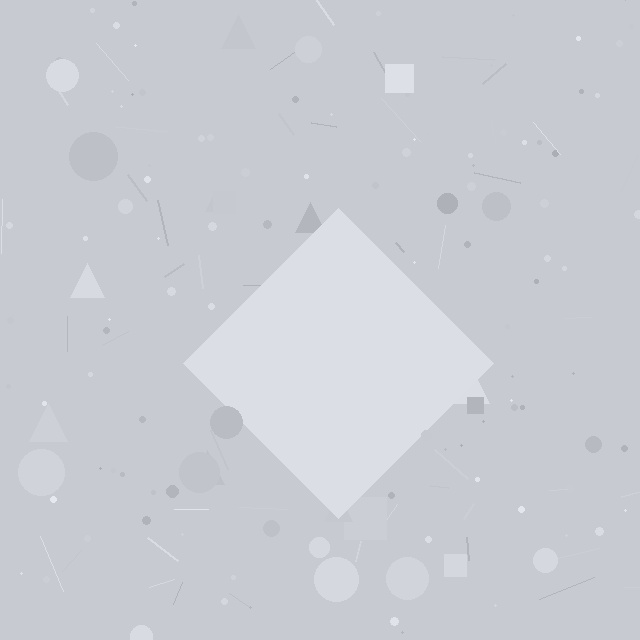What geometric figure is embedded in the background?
A diamond is embedded in the background.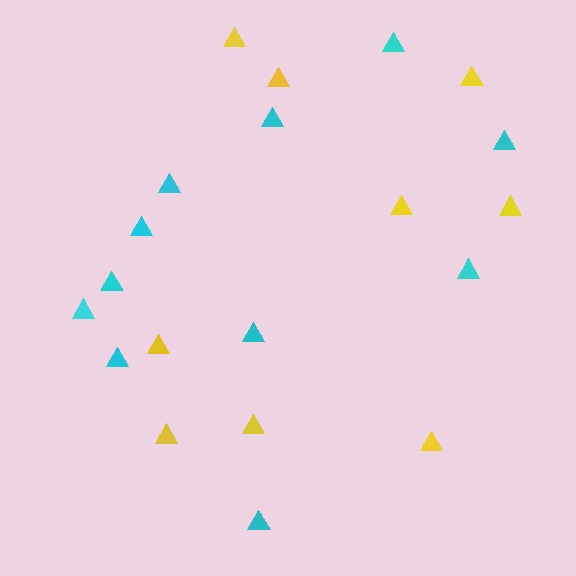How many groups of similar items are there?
There are 2 groups: one group of yellow triangles (9) and one group of cyan triangles (11).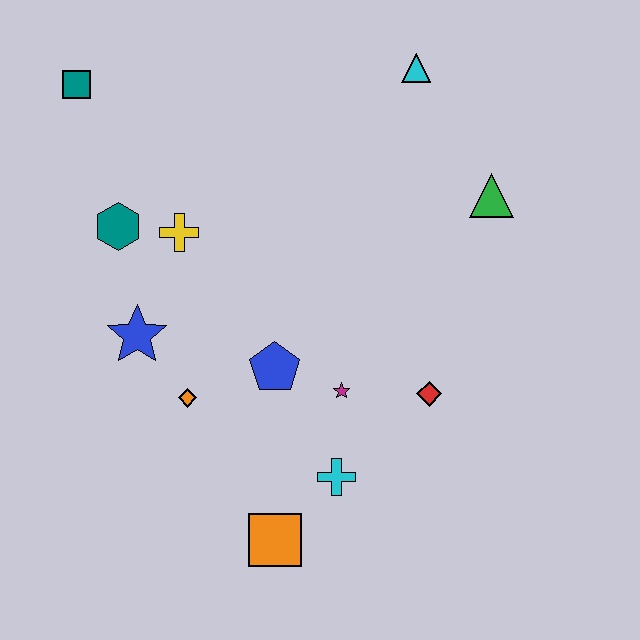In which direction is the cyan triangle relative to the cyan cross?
The cyan triangle is above the cyan cross.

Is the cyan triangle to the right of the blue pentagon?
Yes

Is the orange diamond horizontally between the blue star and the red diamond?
Yes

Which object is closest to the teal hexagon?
The yellow cross is closest to the teal hexagon.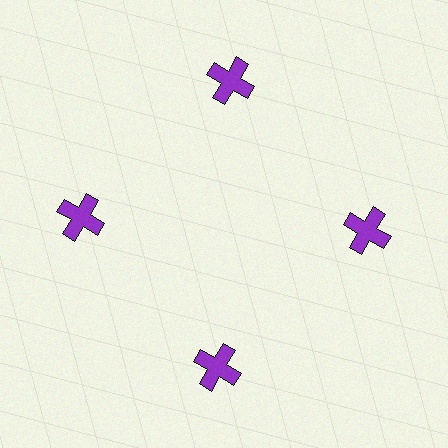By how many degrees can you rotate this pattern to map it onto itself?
The pattern maps onto itself every 90 degrees of rotation.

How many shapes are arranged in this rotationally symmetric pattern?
There are 4 shapes, arranged in 4 groups of 1.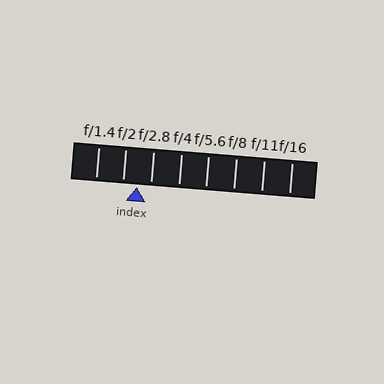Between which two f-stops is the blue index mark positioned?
The index mark is between f/2 and f/2.8.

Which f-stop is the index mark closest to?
The index mark is closest to f/2.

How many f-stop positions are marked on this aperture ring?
There are 8 f-stop positions marked.